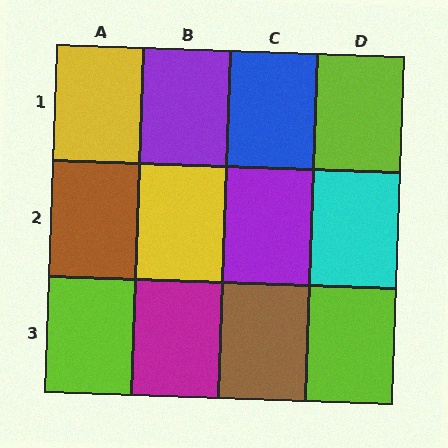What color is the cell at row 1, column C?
Blue.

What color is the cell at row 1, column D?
Lime.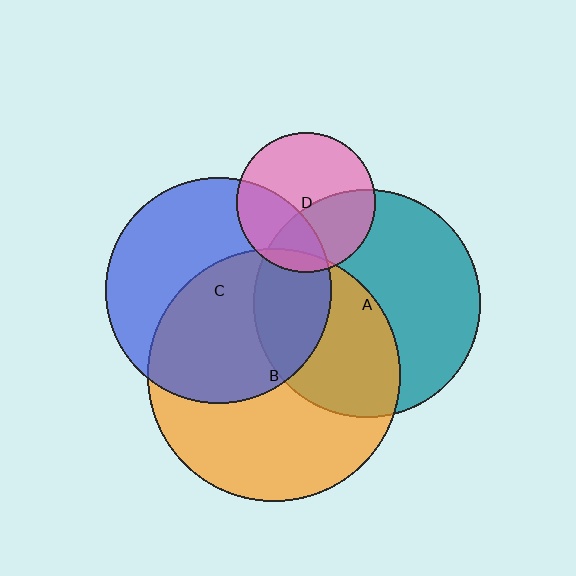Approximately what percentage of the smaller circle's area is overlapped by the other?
Approximately 40%.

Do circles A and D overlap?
Yes.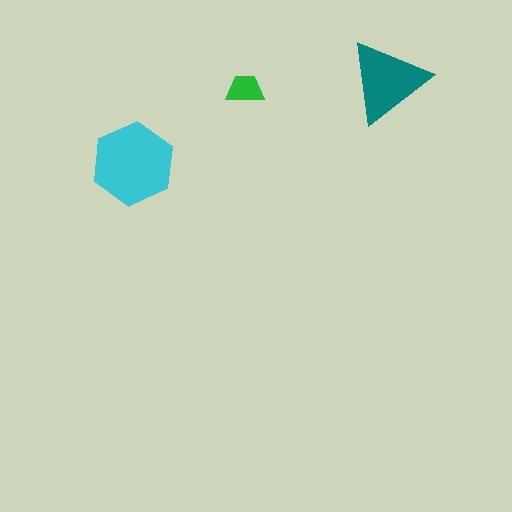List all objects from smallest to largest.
The green trapezoid, the teal triangle, the cyan hexagon.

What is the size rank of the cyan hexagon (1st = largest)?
1st.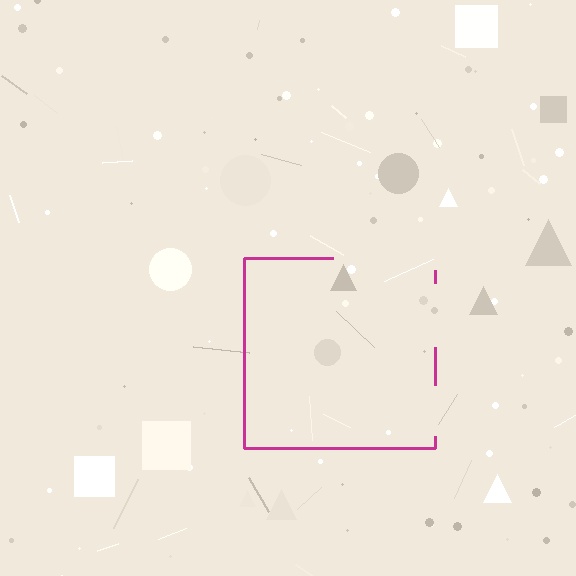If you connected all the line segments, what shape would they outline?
They would outline a square.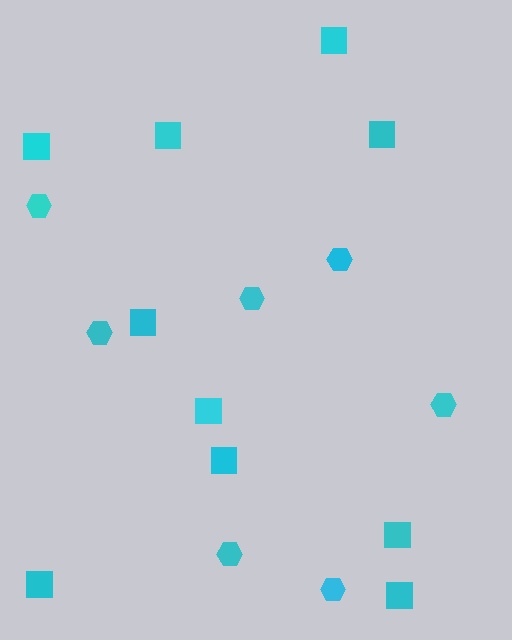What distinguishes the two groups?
There are 2 groups: one group of hexagons (7) and one group of squares (10).